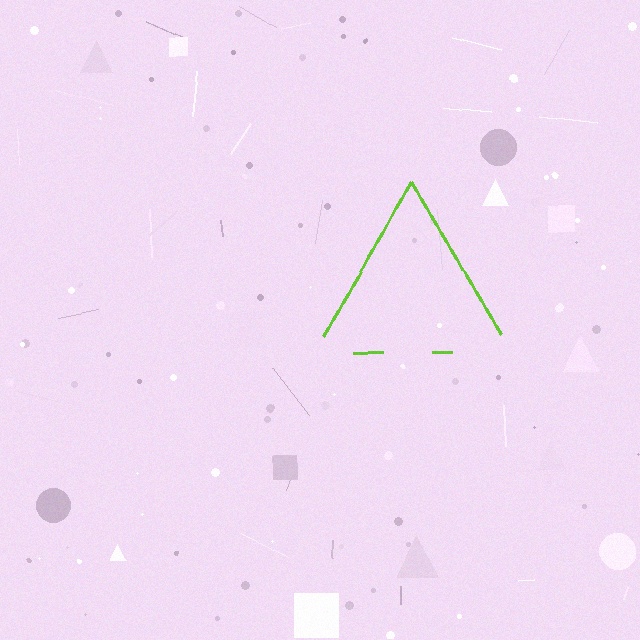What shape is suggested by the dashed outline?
The dashed outline suggests a triangle.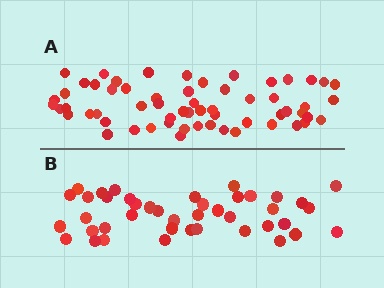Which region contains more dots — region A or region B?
Region A (the top region) has more dots.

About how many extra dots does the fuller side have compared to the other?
Region A has approximately 20 more dots than region B.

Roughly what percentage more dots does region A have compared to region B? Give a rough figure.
About 45% more.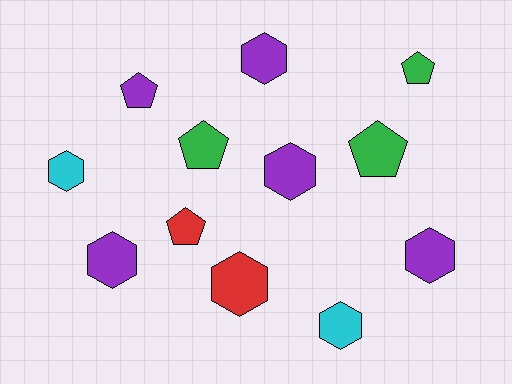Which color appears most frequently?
Purple, with 5 objects.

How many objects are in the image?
There are 12 objects.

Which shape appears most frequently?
Hexagon, with 7 objects.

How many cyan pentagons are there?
There are no cyan pentagons.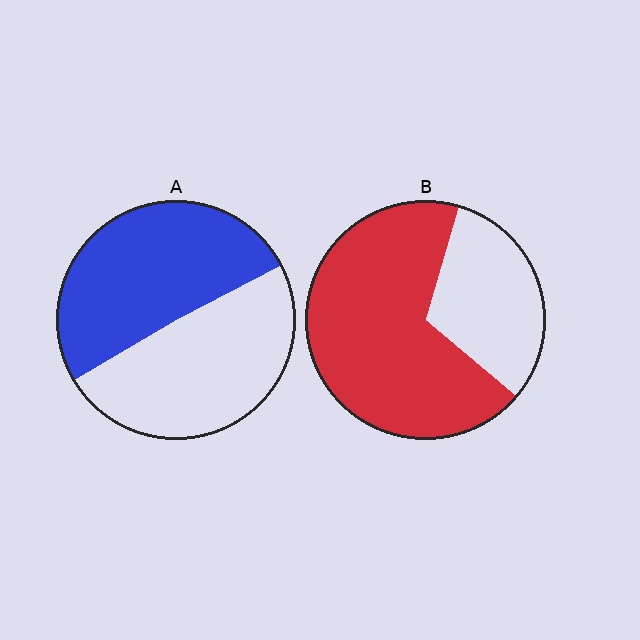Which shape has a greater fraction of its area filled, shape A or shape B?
Shape B.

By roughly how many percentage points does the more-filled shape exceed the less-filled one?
By roughly 20 percentage points (B over A).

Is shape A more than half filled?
Roughly half.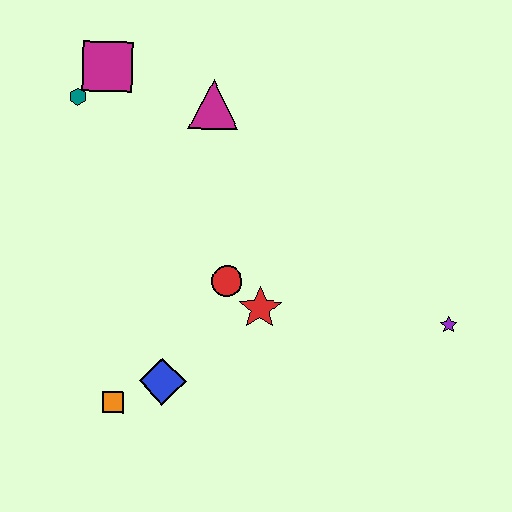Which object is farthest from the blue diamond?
The magenta square is farthest from the blue diamond.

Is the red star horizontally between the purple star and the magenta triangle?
Yes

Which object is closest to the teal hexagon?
The magenta square is closest to the teal hexagon.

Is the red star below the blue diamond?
No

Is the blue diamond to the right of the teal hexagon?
Yes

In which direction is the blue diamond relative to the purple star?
The blue diamond is to the left of the purple star.